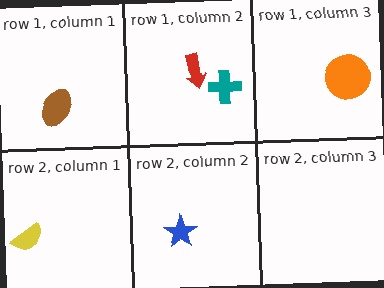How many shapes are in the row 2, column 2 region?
1.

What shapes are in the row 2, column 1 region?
The yellow semicircle.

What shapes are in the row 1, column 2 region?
The teal cross, the red arrow.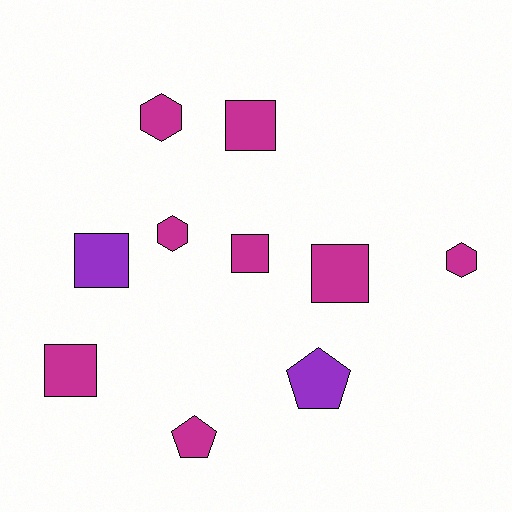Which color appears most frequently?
Magenta, with 8 objects.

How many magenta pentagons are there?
There is 1 magenta pentagon.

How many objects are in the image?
There are 10 objects.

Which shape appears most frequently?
Square, with 5 objects.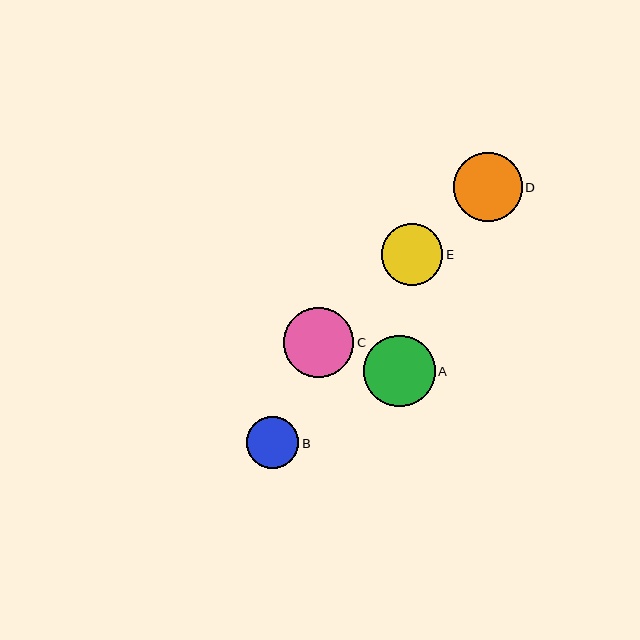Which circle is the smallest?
Circle B is the smallest with a size of approximately 52 pixels.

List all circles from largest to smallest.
From largest to smallest: A, C, D, E, B.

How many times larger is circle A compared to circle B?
Circle A is approximately 1.4 times the size of circle B.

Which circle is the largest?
Circle A is the largest with a size of approximately 71 pixels.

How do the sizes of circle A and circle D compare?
Circle A and circle D are approximately the same size.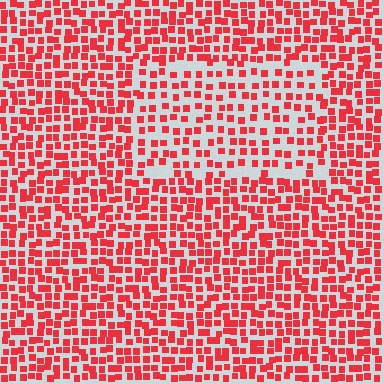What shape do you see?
I see a rectangle.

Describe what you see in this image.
The image contains small red elements arranged at two different densities. A rectangle-shaped region is visible where the elements are less densely packed than the surrounding area.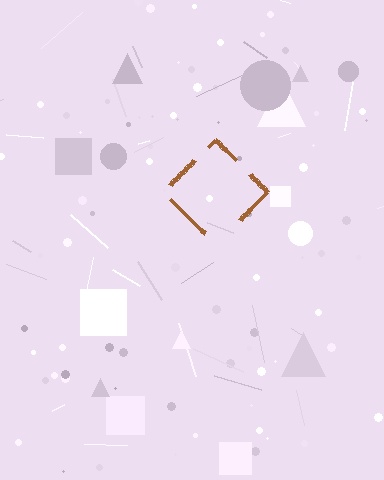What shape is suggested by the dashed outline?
The dashed outline suggests a diamond.